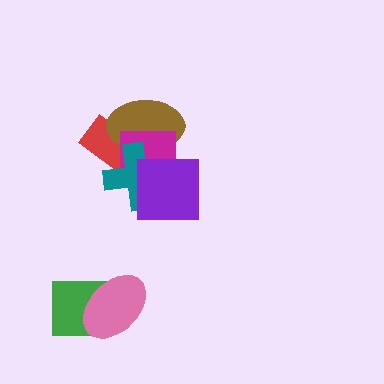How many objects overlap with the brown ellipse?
3 objects overlap with the brown ellipse.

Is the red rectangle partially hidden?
Yes, it is partially covered by another shape.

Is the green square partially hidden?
Yes, it is partially covered by another shape.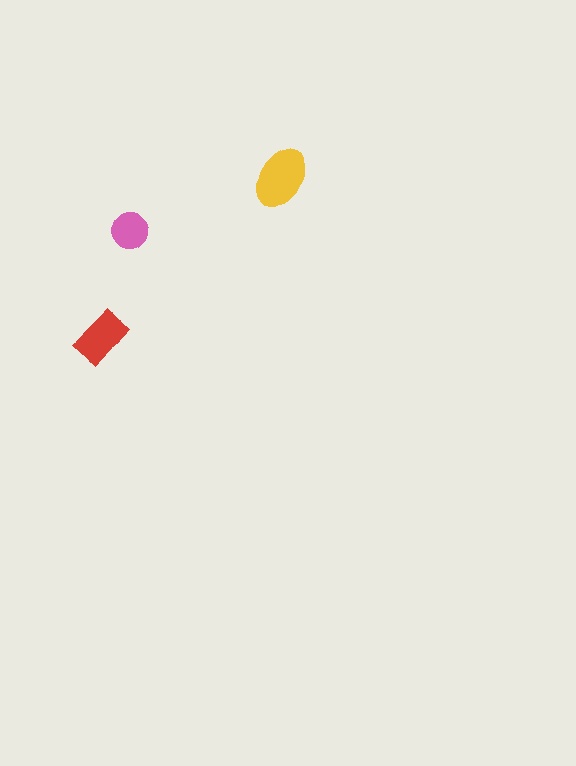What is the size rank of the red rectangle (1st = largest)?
2nd.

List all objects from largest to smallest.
The yellow ellipse, the red rectangle, the pink circle.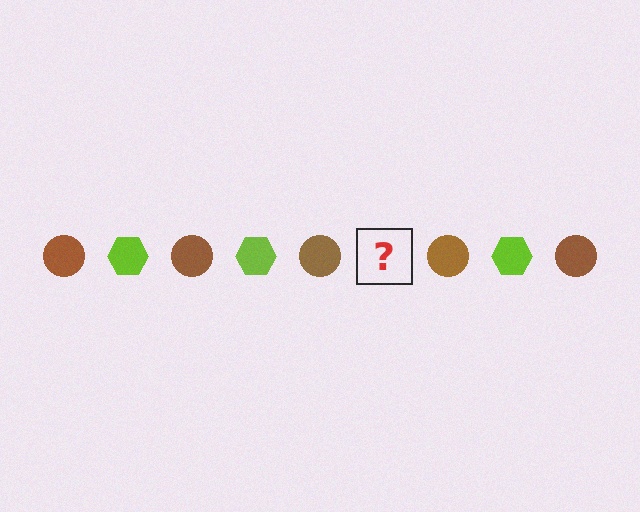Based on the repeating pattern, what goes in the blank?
The blank should be a lime hexagon.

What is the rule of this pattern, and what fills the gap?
The rule is that the pattern alternates between brown circle and lime hexagon. The gap should be filled with a lime hexagon.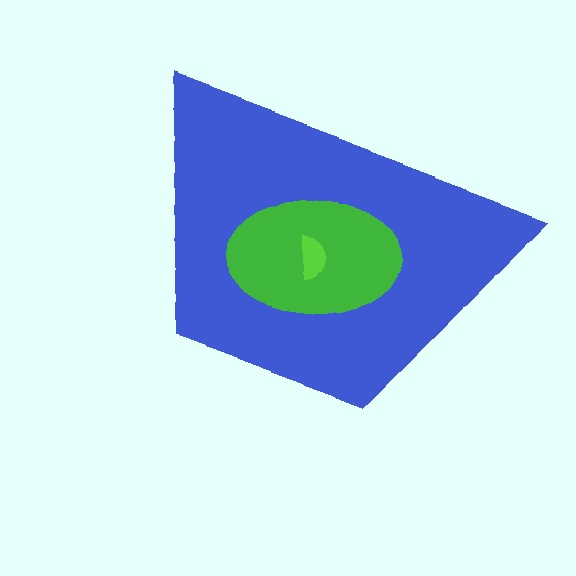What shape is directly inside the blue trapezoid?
The green ellipse.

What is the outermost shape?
The blue trapezoid.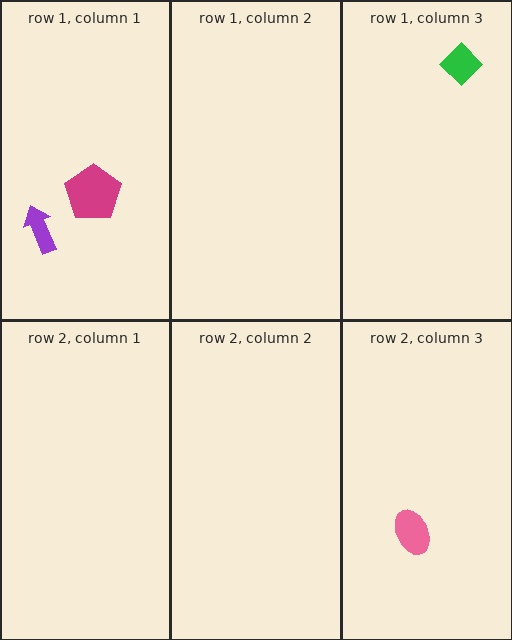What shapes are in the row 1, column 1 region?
The purple arrow, the magenta pentagon.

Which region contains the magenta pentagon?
The row 1, column 1 region.